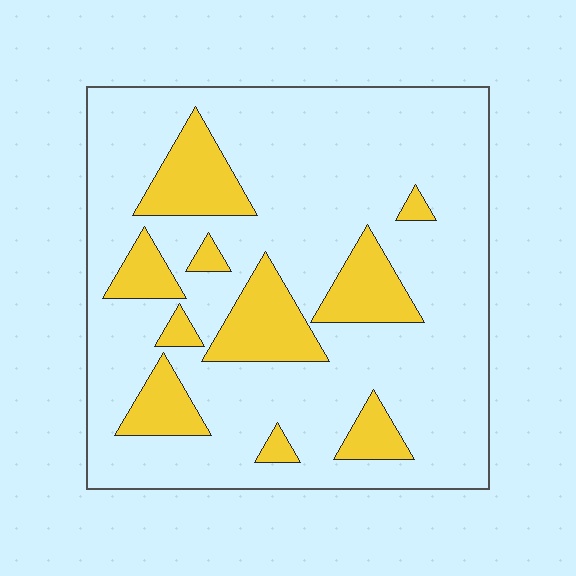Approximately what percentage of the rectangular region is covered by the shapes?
Approximately 20%.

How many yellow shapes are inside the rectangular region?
10.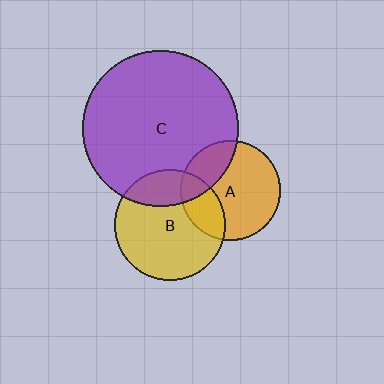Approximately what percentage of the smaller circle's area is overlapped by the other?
Approximately 25%.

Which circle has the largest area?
Circle C (purple).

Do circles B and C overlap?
Yes.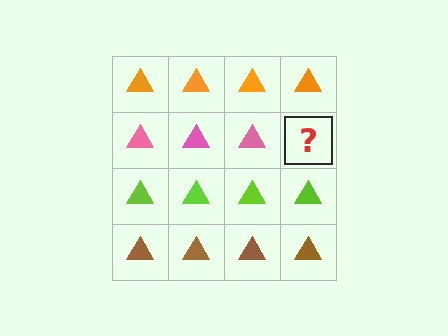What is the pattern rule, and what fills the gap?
The rule is that each row has a consistent color. The gap should be filled with a pink triangle.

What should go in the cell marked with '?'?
The missing cell should contain a pink triangle.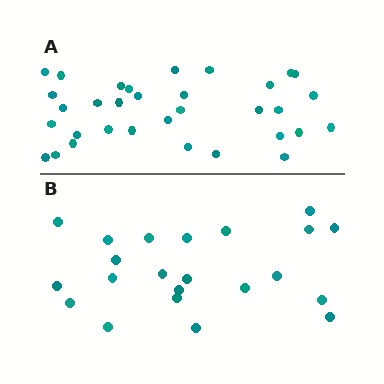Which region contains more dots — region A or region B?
Region A (the top region) has more dots.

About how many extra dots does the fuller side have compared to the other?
Region A has roughly 12 or so more dots than region B.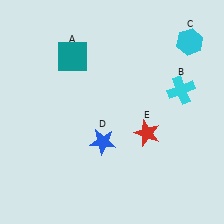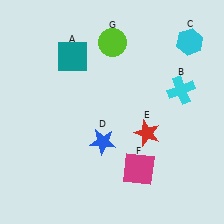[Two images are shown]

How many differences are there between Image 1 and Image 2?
There are 2 differences between the two images.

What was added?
A magenta square (F), a lime circle (G) were added in Image 2.